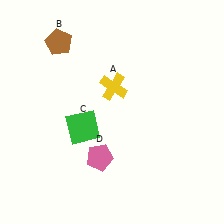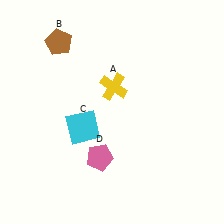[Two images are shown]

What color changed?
The square (C) changed from green in Image 1 to cyan in Image 2.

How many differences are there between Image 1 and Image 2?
There is 1 difference between the two images.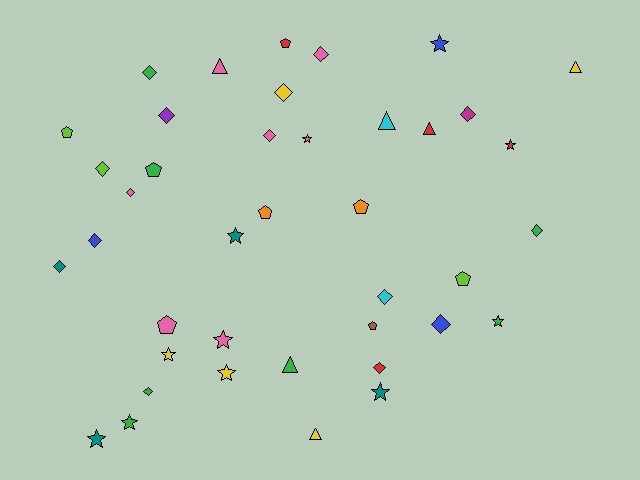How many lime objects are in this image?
There are 3 lime objects.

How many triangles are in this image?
There are 6 triangles.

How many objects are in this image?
There are 40 objects.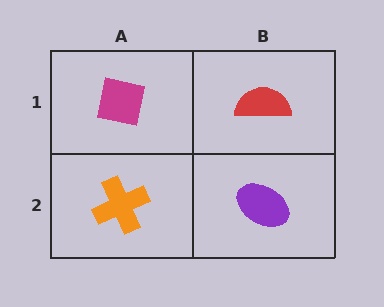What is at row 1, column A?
A magenta square.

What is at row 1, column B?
A red semicircle.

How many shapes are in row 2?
2 shapes.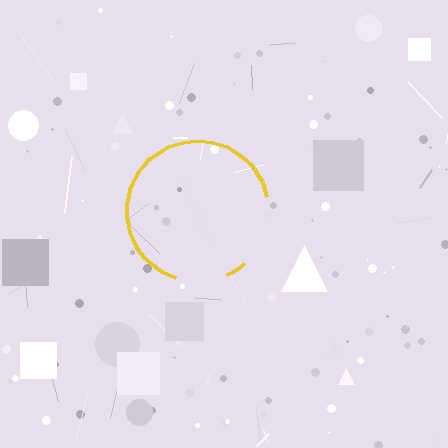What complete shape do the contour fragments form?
The contour fragments form a circle.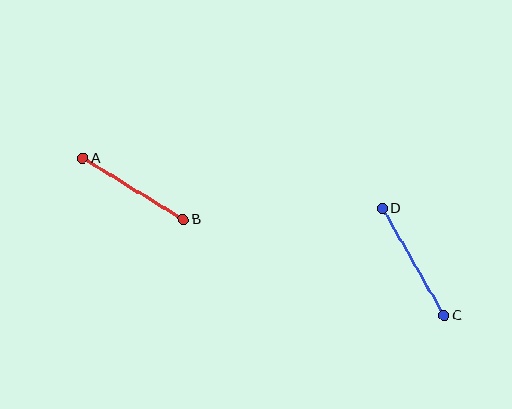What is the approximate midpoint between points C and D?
The midpoint is at approximately (413, 262) pixels.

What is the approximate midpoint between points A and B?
The midpoint is at approximately (133, 189) pixels.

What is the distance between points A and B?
The distance is approximately 118 pixels.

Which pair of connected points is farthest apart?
Points C and D are farthest apart.